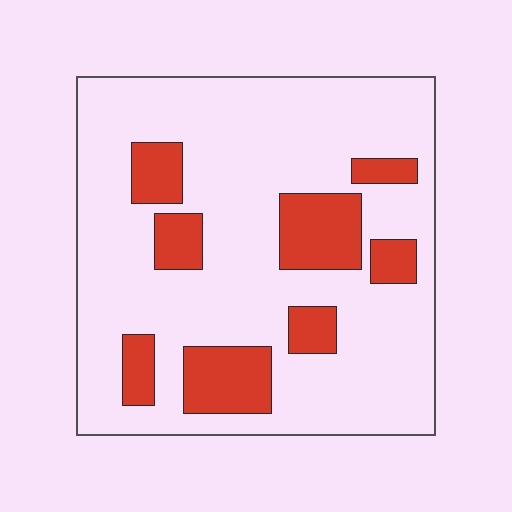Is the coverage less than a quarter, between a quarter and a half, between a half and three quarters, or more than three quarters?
Less than a quarter.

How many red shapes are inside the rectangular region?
8.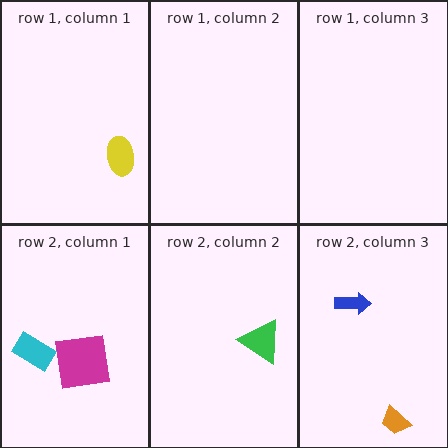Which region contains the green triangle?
The row 2, column 2 region.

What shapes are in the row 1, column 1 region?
The yellow ellipse.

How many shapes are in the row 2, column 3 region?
2.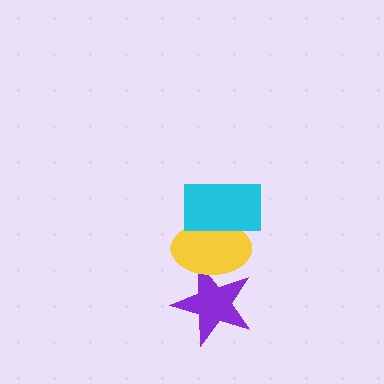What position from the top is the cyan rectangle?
The cyan rectangle is 1st from the top.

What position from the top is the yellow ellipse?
The yellow ellipse is 2nd from the top.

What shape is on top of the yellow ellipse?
The cyan rectangle is on top of the yellow ellipse.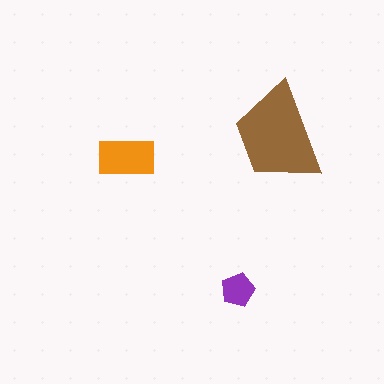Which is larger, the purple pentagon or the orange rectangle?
The orange rectangle.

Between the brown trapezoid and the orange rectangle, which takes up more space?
The brown trapezoid.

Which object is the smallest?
The purple pentagon.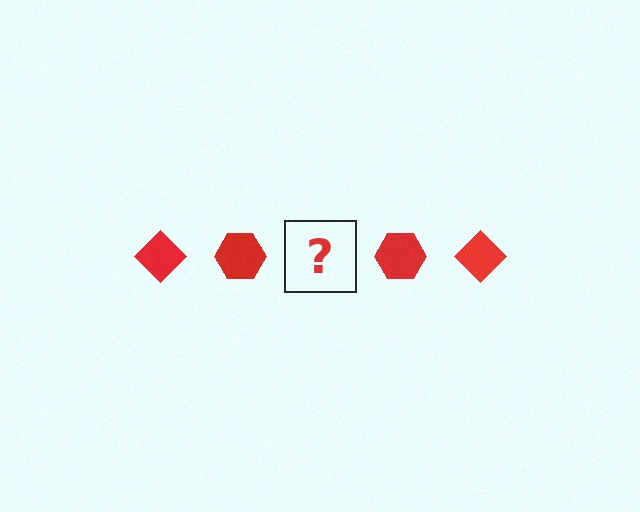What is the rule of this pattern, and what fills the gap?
The rule is that the pattern cycles through diamond, hexagon shapes in red. The gap should be filled with a red diamond.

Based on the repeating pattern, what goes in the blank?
The blank should be a red diamond.